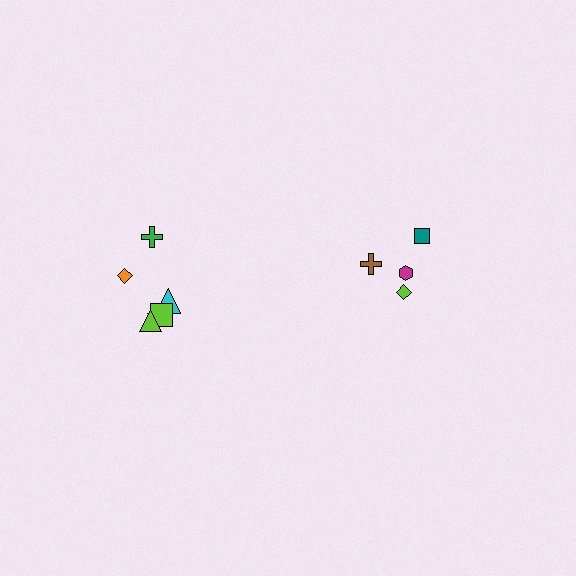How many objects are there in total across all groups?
There are 10 objects.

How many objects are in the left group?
There are 6 objects.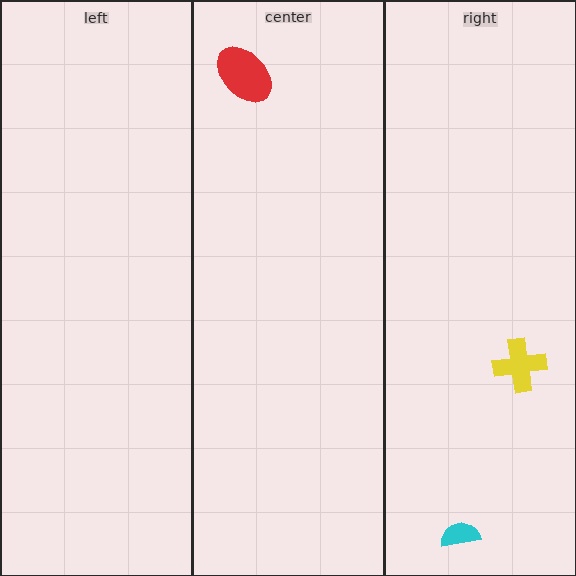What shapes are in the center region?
The red ellipse.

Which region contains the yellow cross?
The right region.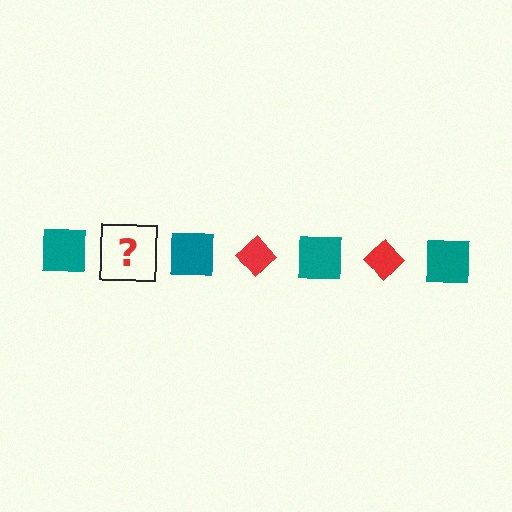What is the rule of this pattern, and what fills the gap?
The rule is that the pattern alternates between teal square and red diamond. The gap should be filled with a red diamond.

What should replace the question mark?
The question mark should be replaced with a red diamond.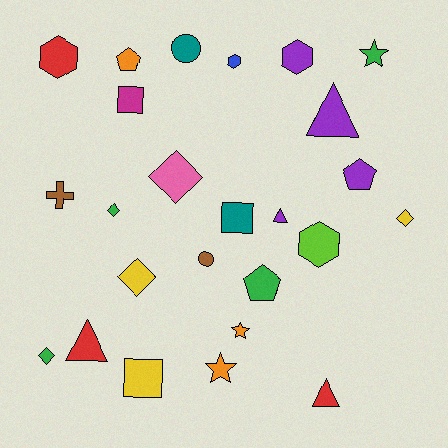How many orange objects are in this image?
There are 3 orange objects.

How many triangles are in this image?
There are 4 triangles.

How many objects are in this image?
There are 25 objects.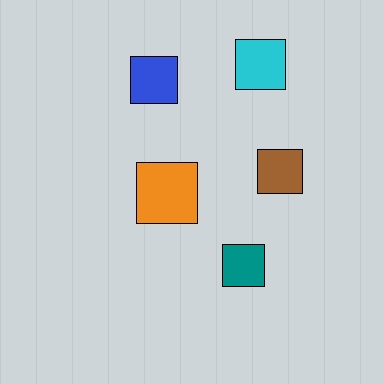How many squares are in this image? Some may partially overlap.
There are 5 squares.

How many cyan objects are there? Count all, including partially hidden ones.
There is 1 cyan object.